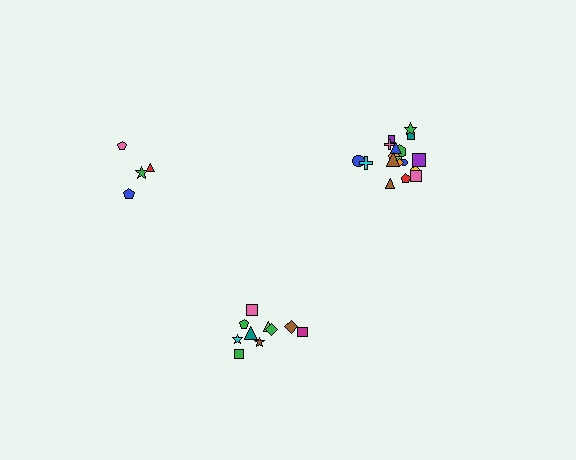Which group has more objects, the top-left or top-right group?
The top-right group.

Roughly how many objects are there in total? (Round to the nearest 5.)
Roughly 30 objects in total.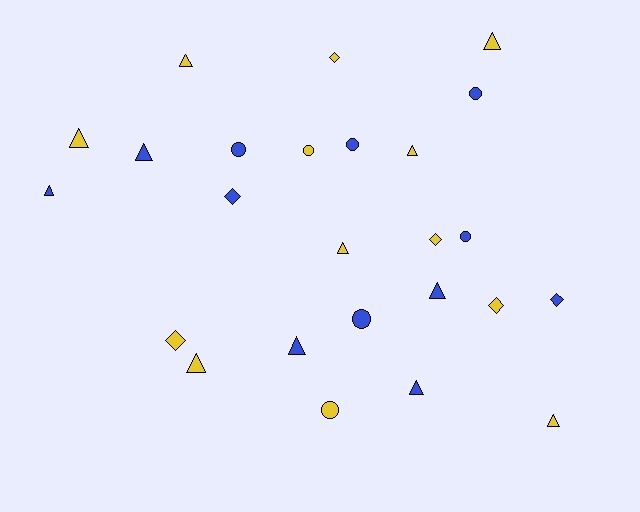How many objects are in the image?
There are 25 objects.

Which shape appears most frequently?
Triangle, with 12 objects.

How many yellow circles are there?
There are 2 yellow circles.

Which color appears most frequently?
Yellow, with 13 objects.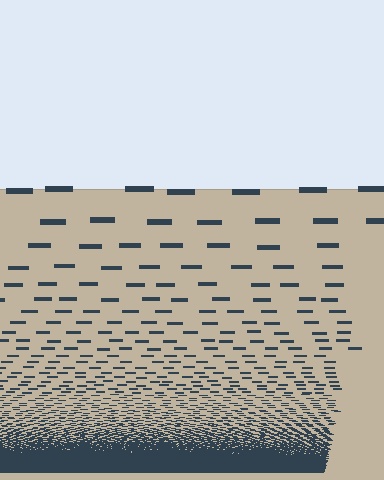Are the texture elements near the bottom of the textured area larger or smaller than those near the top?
Smaller. The gradient is inverted — elements near the bottom are smaller and denser.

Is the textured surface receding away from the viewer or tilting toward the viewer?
The surface appears to tilt toward the viewer. Texture elements get larger and sparser toward the top.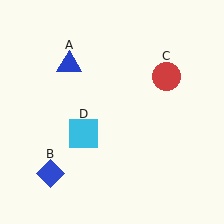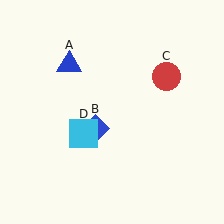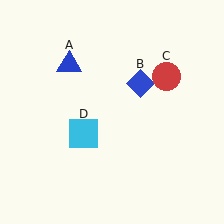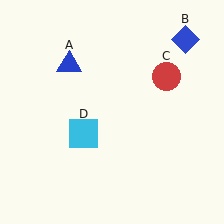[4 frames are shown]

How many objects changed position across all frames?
1 object changed position: blue diamond (object B).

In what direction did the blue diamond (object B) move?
The blue diamond (object B) moved up and to the right.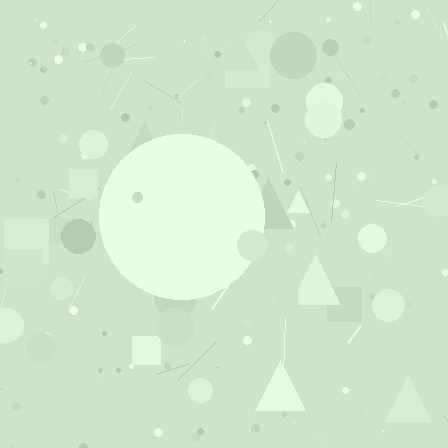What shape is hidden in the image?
A circle is hidden in the image.